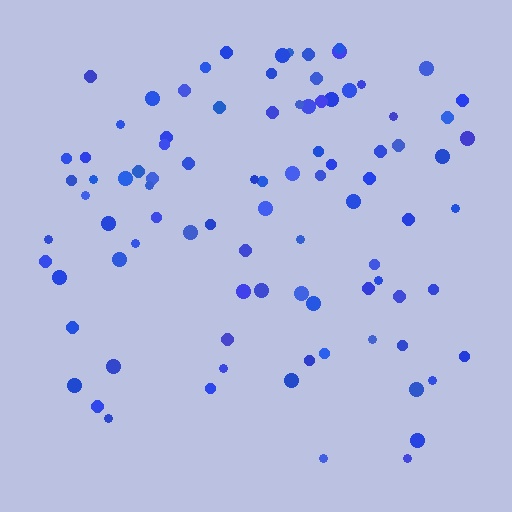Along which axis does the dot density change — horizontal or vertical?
Vertical.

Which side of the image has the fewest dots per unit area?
The bottom.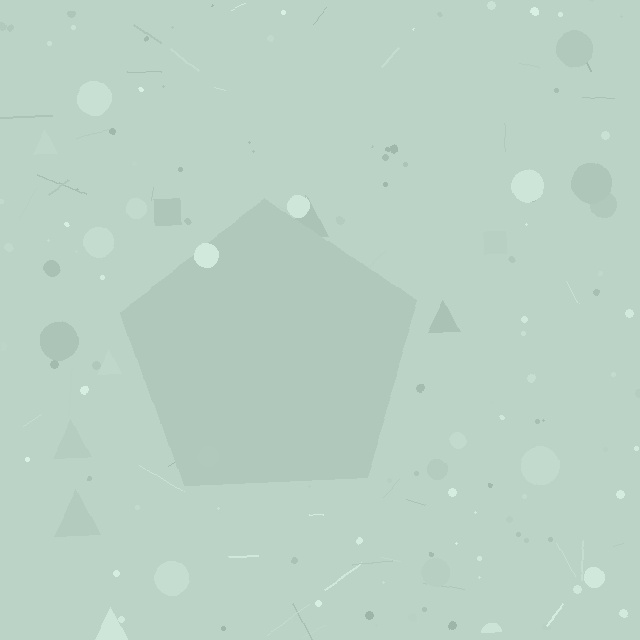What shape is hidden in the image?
A pentagon is hidden in the image.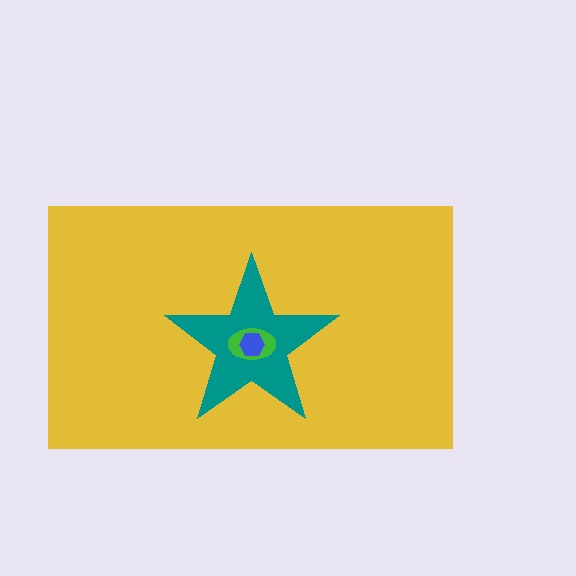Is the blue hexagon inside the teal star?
Yes.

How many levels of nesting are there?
4.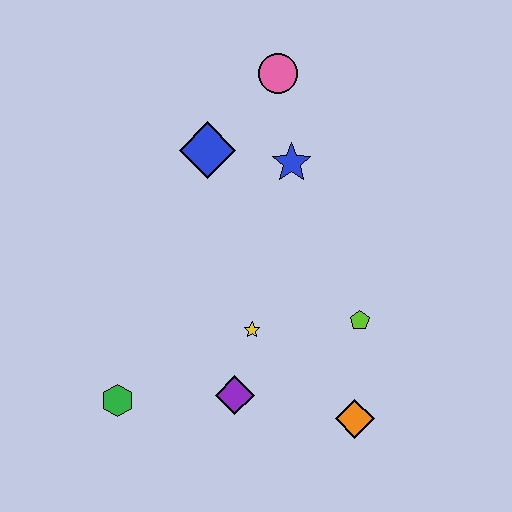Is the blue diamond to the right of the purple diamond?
No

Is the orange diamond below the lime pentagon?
Yes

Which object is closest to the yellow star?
The purple diamond is closest to the yellow star.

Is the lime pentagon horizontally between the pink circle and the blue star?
No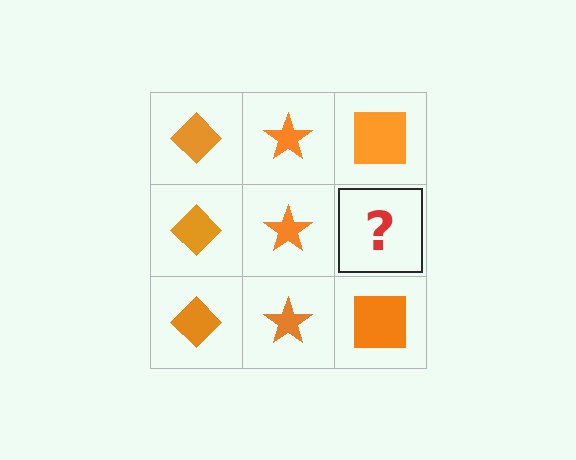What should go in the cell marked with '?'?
The missing cell should contain an orange square.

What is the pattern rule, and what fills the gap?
The rule is that each column has a consistent shape. The gap should be filled with an orange square.